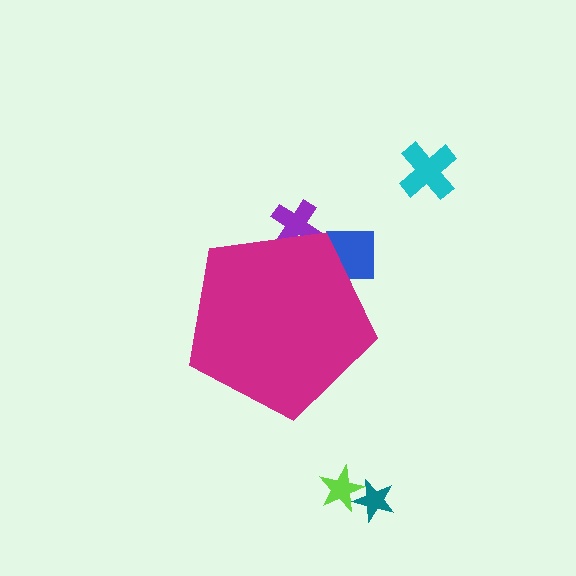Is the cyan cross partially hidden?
No, the cyan cross is fully visible.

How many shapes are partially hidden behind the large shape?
2 shapes are partially hidden.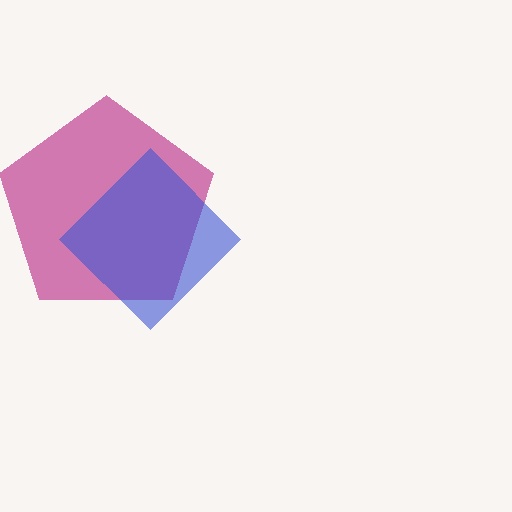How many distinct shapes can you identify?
There are 2 distinct shapes: a magenta pentagon, a blue diamond.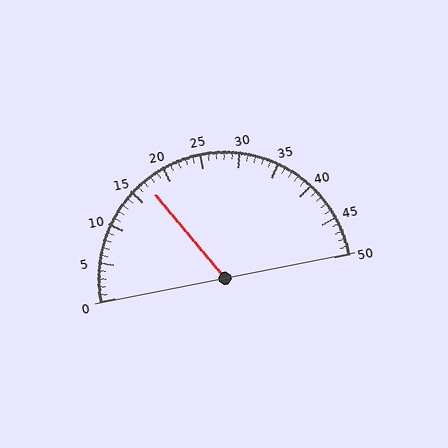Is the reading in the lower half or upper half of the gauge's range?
The reading is in the lower half of the range (0 to 50).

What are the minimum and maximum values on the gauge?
The gauge ranges from 0 to 50.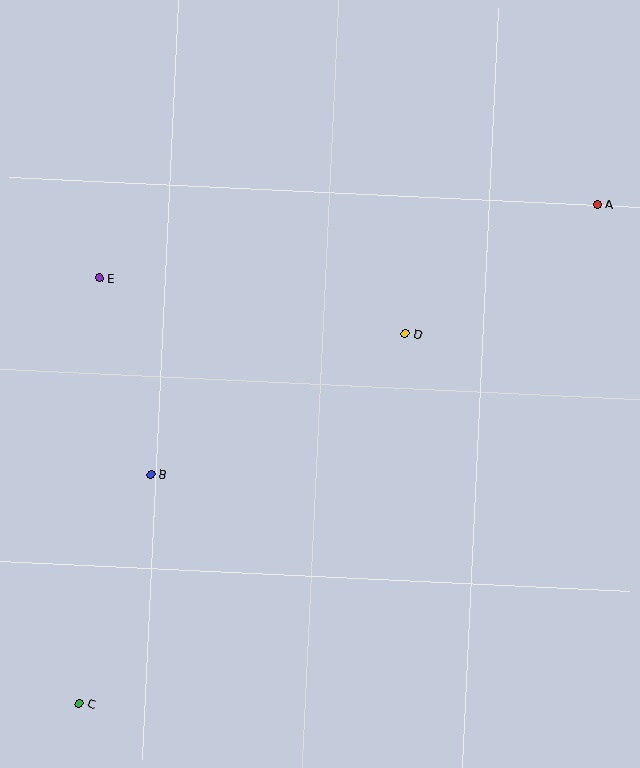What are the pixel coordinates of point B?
Point B is at (151, 474).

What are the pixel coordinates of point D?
Point D is at (405, 334).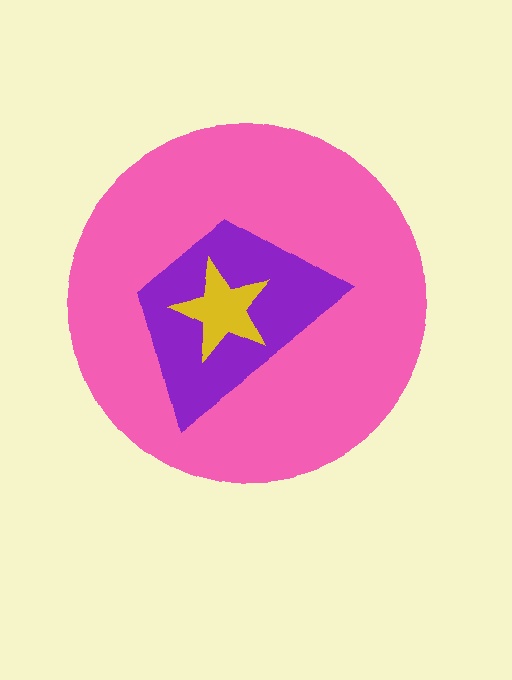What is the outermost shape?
The pink circle.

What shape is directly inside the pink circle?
The purple trapezoid.